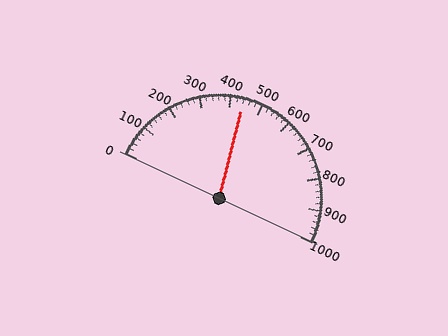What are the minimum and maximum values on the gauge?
The gauge ranges from 0 to 1000.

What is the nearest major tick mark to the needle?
The nearest major tick mark is 400.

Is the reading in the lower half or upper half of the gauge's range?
The reading is in the lower half of the range (0 to 1000).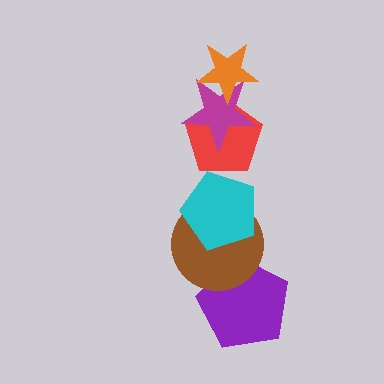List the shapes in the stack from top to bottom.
From top to bottom: the orange star, the magenta star, the red pentagon, the cyan pentagon, the brown circle, the purple pentagon.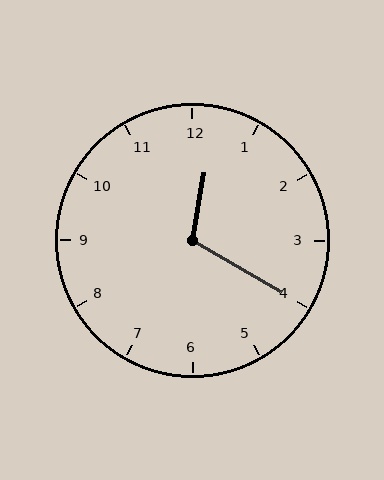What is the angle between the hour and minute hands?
Approximately 110 degrees.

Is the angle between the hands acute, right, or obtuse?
It is obtuse.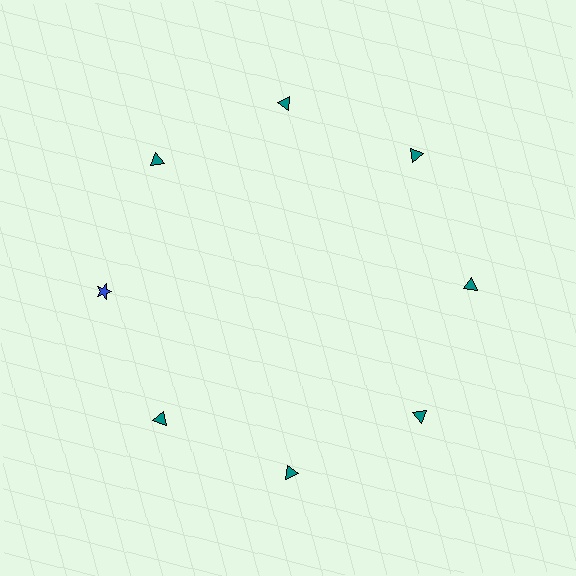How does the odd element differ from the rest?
It differs in both color (blue instead of teal) and shape (star instead of triangle).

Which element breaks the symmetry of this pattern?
The blue star at roughly the 9 o'clock position breaks the symmetry. All other shapes are teal triangles.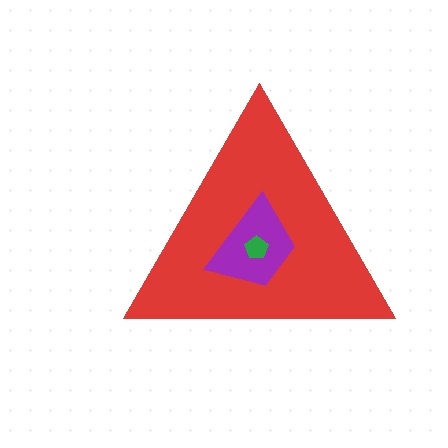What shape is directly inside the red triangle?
The purple trapezoid.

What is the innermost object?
The green pentagon.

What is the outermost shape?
The red triangle.